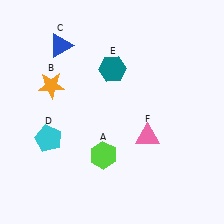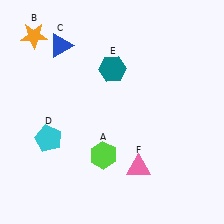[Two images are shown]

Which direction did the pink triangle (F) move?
The pink triangle (F) moved down.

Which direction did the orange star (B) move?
The orange star (B) moved up.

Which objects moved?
The objects that moved are: the orange star (B), the pink triangle (F).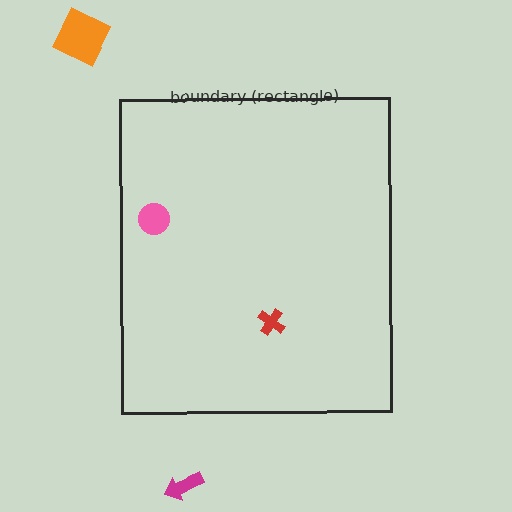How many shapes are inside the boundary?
2 inside, 2 outside.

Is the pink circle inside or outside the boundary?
Inside.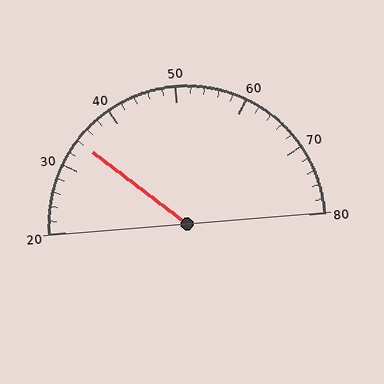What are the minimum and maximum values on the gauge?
The gauge ranges from 20 to 80.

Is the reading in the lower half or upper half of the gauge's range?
The reading is in the lower half of the range (20 to 80).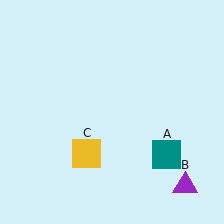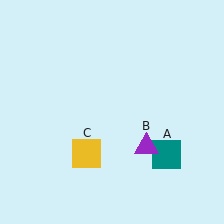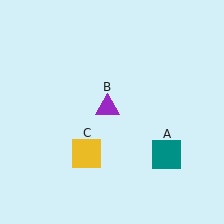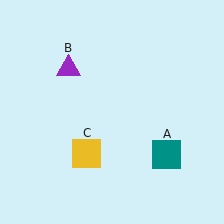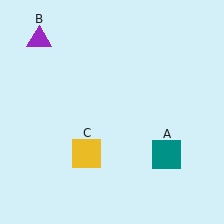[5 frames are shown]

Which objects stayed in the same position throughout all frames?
Teal square (object A) and yellow square (object C) remained stationary.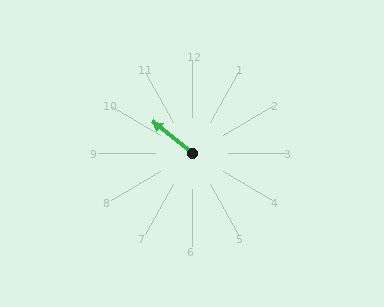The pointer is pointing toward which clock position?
Roughly 10 o'clock.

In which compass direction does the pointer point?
Northwest.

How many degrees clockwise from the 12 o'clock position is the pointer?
Approximately 309 degrees.